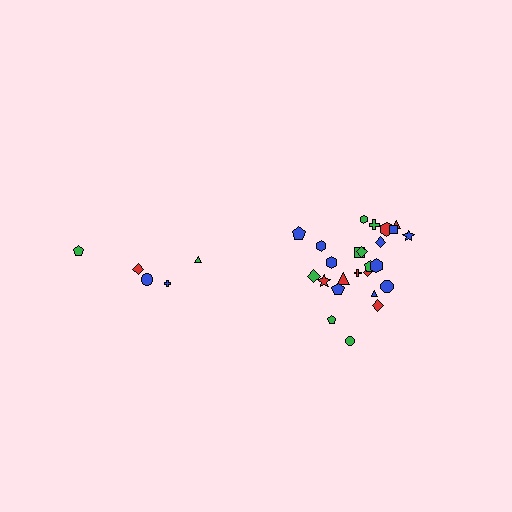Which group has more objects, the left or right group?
The right group.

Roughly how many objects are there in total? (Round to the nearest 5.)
Roughly 30 objects in total.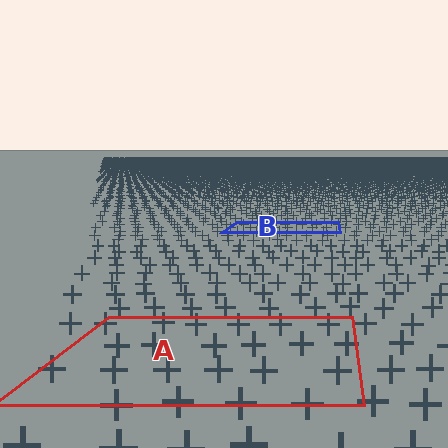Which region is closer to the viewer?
Region A is closer. The texture elements there are larger and more spread out.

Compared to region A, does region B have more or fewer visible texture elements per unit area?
Region B has more texture elements per unit area — they are packed more densely because it is farther away.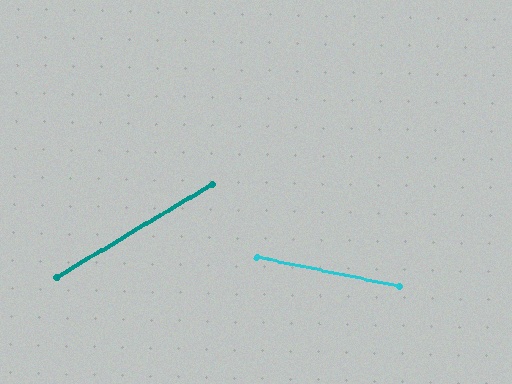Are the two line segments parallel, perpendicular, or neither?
Neither parallel nor perpendicular — they differ by about 42°.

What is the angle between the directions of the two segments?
Approximately 42 degrees.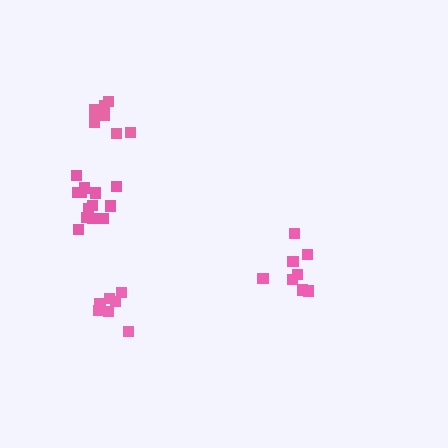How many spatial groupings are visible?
There are 4 spatial groupings.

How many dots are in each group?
Group 1: 7 dots, Group 2: 7 dots, Group 3: 13 dots, Group 4: 8 dots (35 total).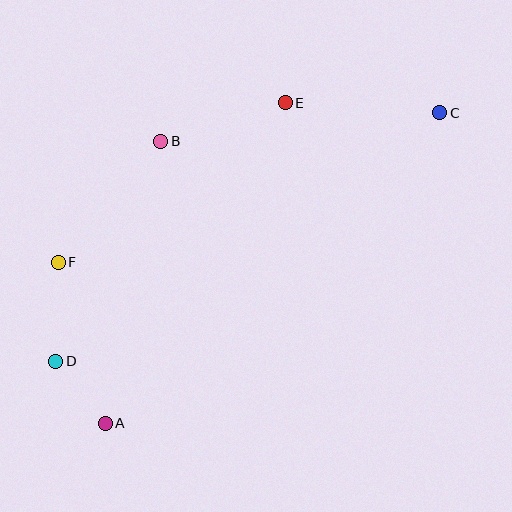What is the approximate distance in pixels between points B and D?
The distance between B and D is approximately 244 pixels.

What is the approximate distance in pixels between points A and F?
The distance between A and F is approximately 168 pixels.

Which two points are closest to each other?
Points A and D are closest to each other.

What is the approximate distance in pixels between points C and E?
The distance between C and E is approximately 155 pixels.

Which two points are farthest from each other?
Points C and D are farthest from each other.